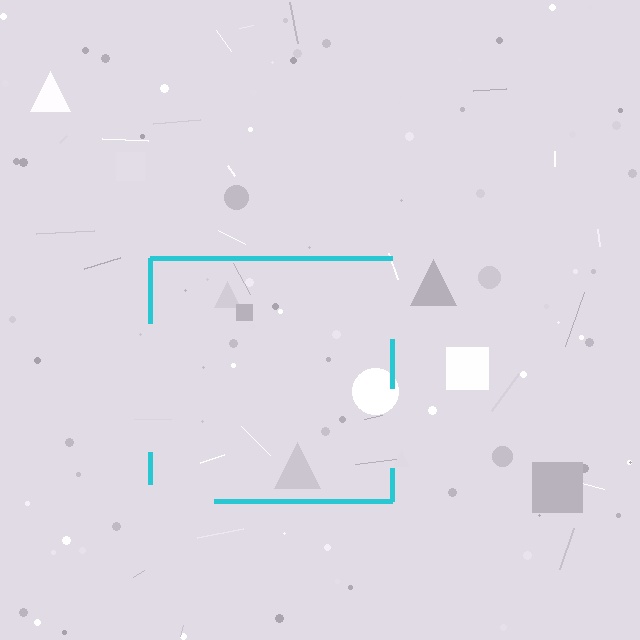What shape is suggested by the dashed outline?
The dashed outline suggests a square.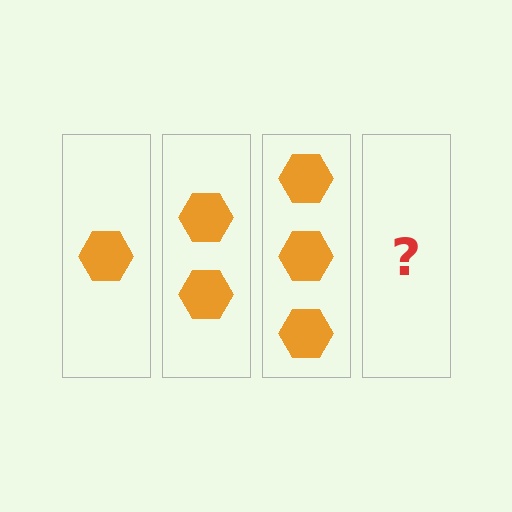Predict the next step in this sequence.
The next step is 4 hexagons.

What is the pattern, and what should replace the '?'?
The pattern is that each step adds one more hexagon. The '?' should be 4 hexagons.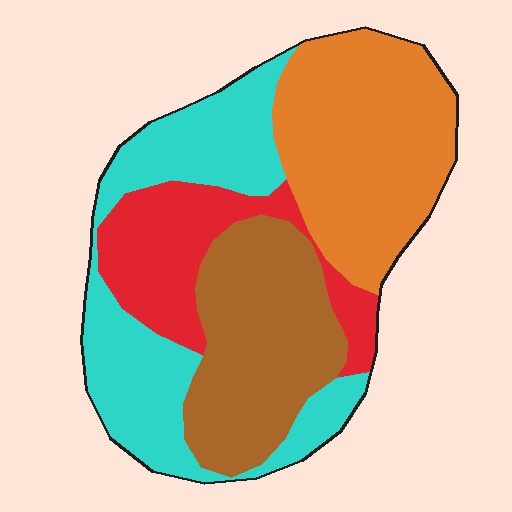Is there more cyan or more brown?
Cyan.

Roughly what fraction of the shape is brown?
Brown takes up about one quarter (1/4) of the shape.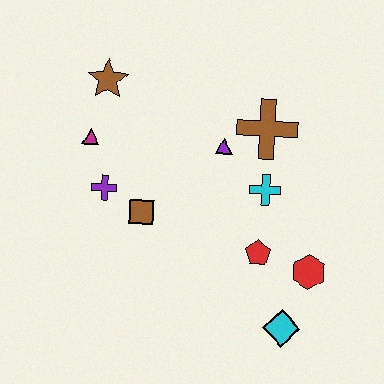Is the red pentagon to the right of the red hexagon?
No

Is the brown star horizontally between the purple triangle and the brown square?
No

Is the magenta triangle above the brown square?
Yes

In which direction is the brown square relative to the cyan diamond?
The brown square is to the left of the cyan diamond.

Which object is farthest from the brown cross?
The cyan diamond is farthest from the brown cross.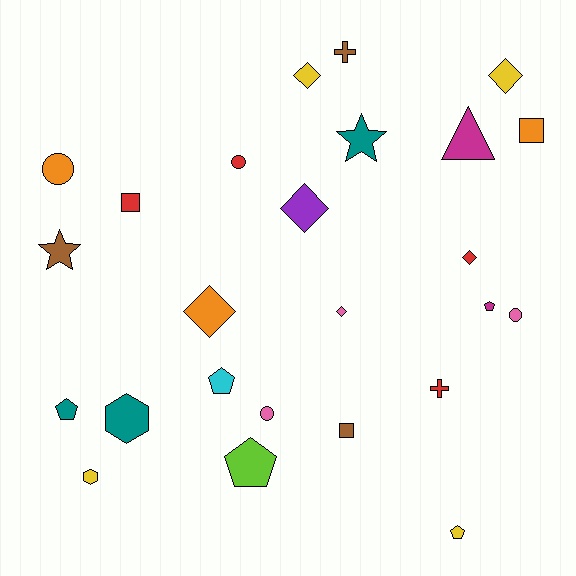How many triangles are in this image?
There is 1 triangle.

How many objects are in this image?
There are 25 objects.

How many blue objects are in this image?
There are no blue objects.